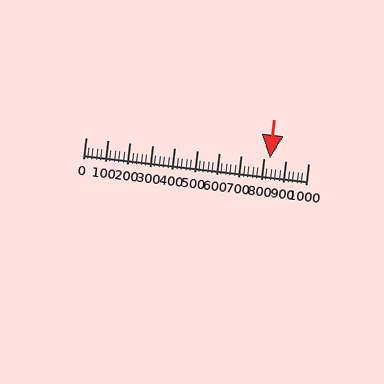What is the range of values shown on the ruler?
The ruler shows values from 0 to 1000.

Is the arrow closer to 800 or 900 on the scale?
The arrow is closer to 800.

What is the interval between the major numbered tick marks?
The major tick marks are spaced 100 units apart.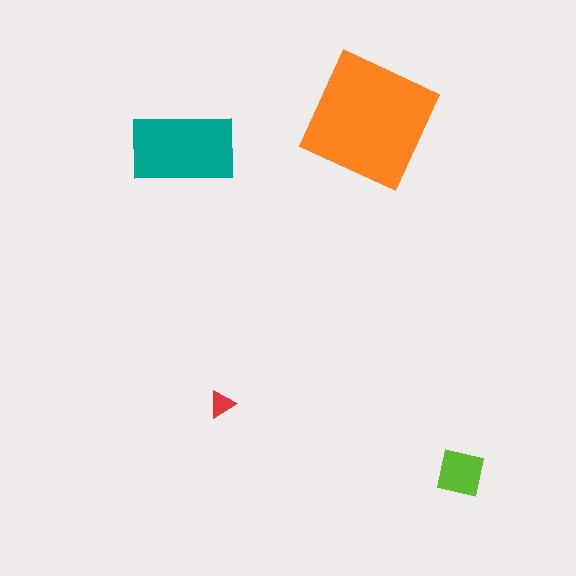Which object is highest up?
The orange square is topmost.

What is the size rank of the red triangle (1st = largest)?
4th.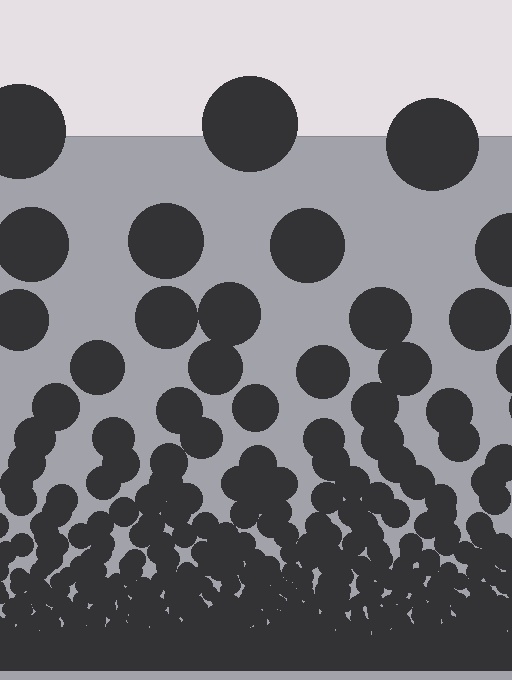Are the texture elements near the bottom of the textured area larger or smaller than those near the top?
Smaller. The gradient is inverted — elements near the bottom are smaller and denser.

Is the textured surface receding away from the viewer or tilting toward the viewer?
The surface appears to tilt toward the viewer. Texture elements get larger and sparser toward the top.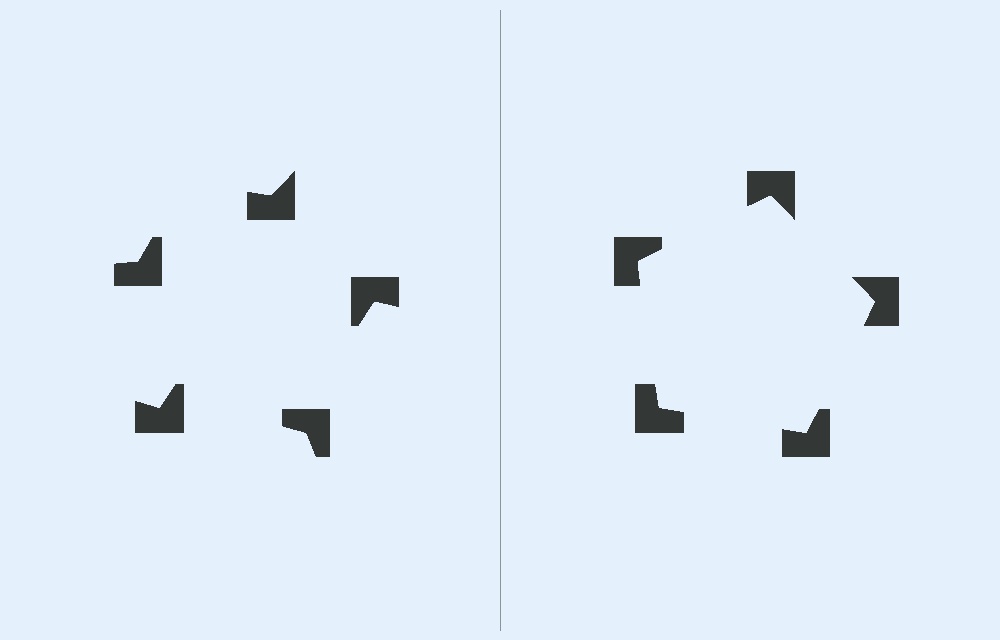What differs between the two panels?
The notched squares are positioned identically on both sides; only the wedge orientations differ. On the right they align to a pentagon; on the left they are misaligned.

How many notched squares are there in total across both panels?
10 — 5 on each side.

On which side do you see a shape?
An illusory pentagon appears on the right side. On the left side the wedge cuts are rotated, so no coherent shape forms.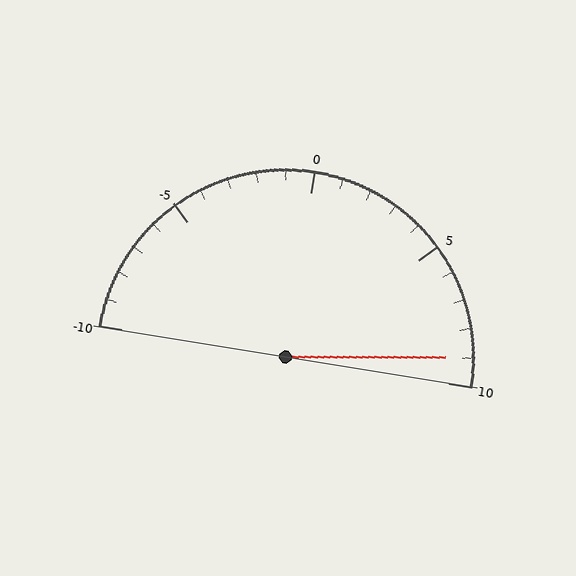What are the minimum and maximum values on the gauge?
The gauge ranges from -10 to 10.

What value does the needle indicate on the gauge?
The needle indicates approximately 9.